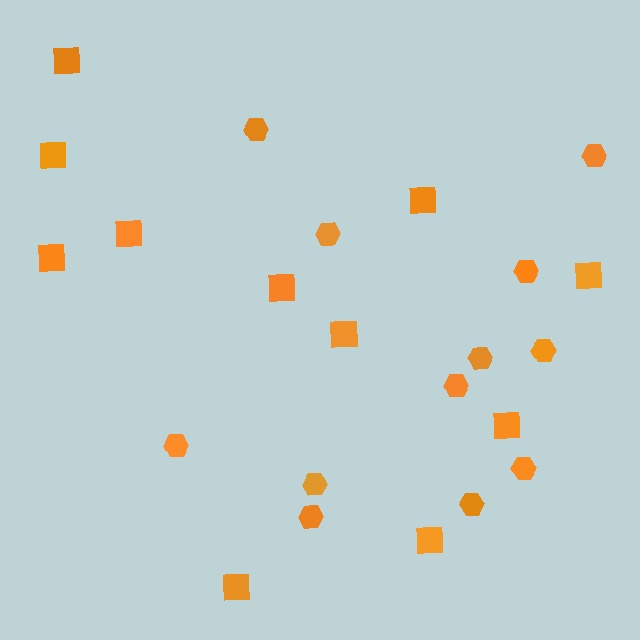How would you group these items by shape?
There are 2 groups: one group of squares (11) and one group of hexagons (12).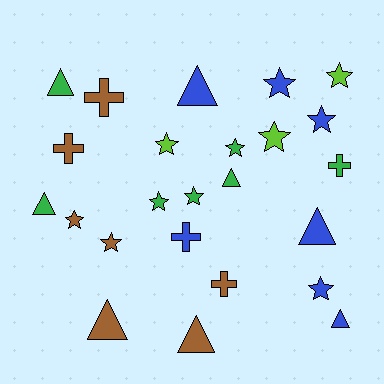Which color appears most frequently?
Brown, with 7 objects.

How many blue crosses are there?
There is 1 blue cross.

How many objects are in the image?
There are 24 objects.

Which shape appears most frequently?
Star, with 11 objects.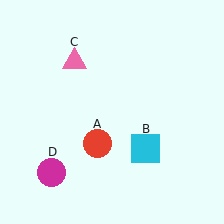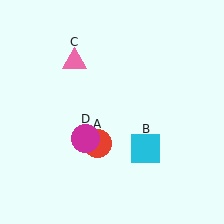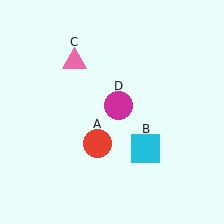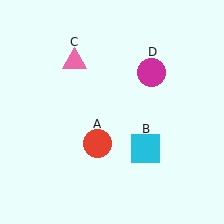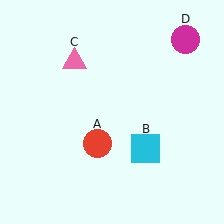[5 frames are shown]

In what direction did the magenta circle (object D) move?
The magenta circle (object D) moved up and to the right.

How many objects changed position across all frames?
1 object changed position: magenta circle (object D).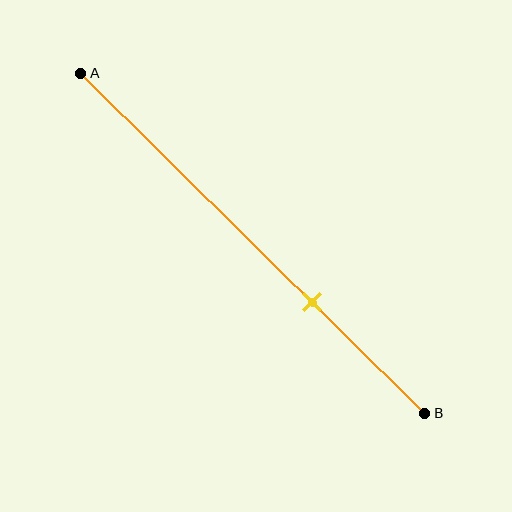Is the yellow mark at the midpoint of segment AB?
No, the mark is at about 65% from A, not at the 50% midpoint.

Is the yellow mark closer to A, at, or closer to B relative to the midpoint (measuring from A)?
The yellow mark is closer to point B than the midpoint of segment AB.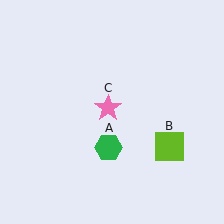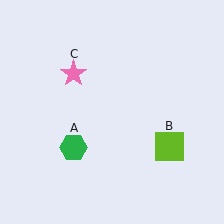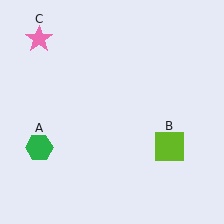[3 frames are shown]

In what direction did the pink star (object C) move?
The pink star (object C) moved up and to the left.